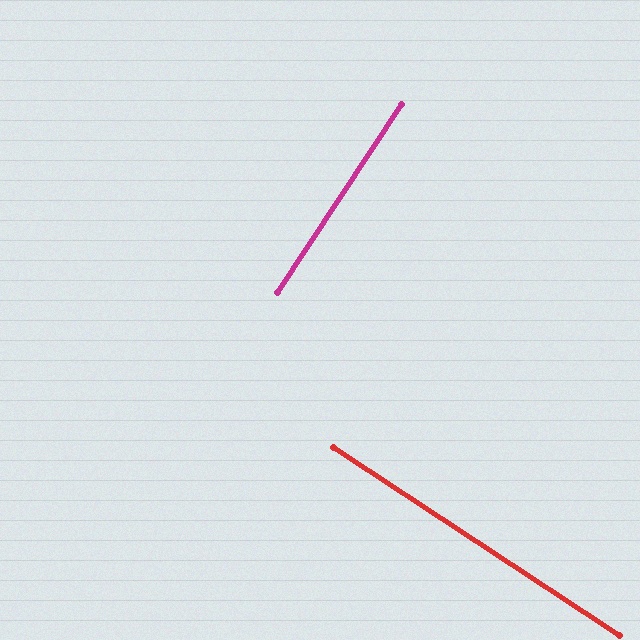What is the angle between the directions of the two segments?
Approximately 90 degrees.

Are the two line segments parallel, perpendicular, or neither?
Perpendicular — they meet at approximately 90°.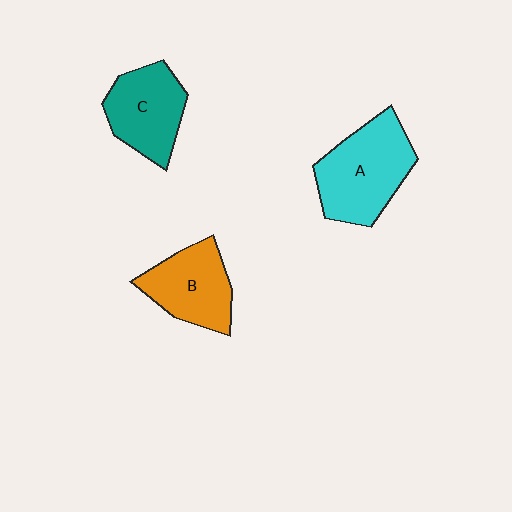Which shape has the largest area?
Shape A (cyan).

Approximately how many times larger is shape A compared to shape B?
Approximately 1.3 times.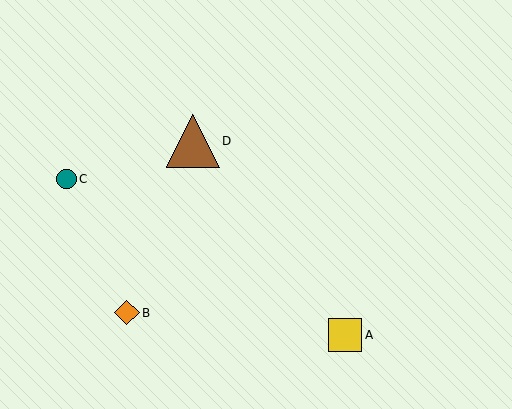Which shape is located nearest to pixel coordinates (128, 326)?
The orange diamond (labeled B) at (127, 313) is nearest to that location.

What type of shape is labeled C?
Shape C is a teal circle.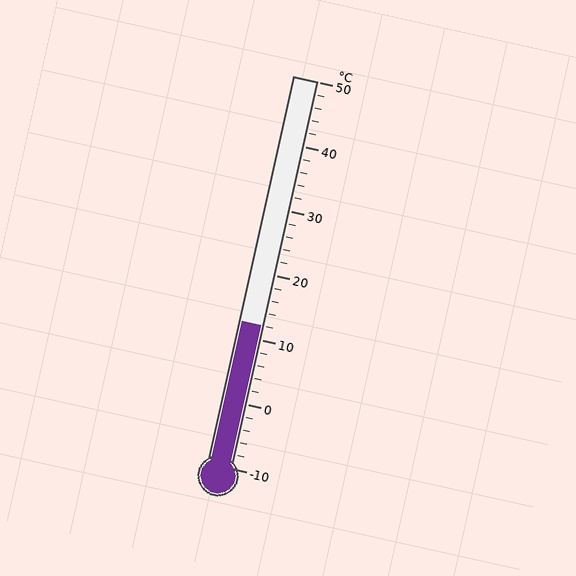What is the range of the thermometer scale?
The thermometer scale ranges from -10°C to 50°C.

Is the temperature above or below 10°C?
The temperature is above 10°C.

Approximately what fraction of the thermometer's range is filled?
The thermometer is filled to approximately 35% of its range.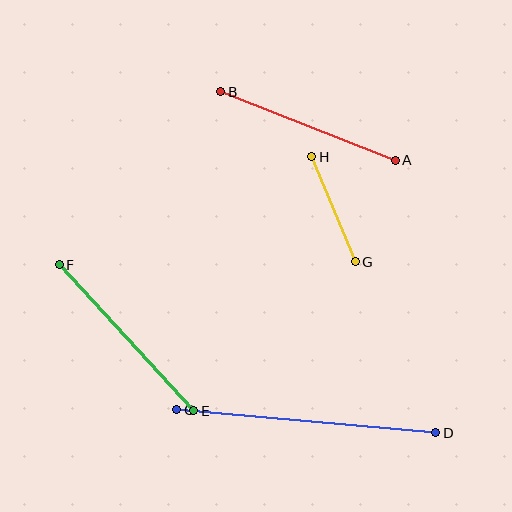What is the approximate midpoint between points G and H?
The midpoint is at approximately (333, 209) pixels.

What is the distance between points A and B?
The distance is approximately 187 pixels.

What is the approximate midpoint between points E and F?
The midpoint is at approximately (126, 338) pixels.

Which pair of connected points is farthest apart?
Points C and D are farthest apart.